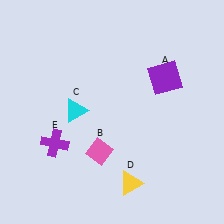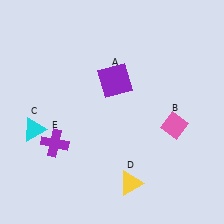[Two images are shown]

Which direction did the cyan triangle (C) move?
The cyan triangle (C) moved left.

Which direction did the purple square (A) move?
The purple square (A) moved left.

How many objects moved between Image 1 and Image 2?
3 objects moved between the two images.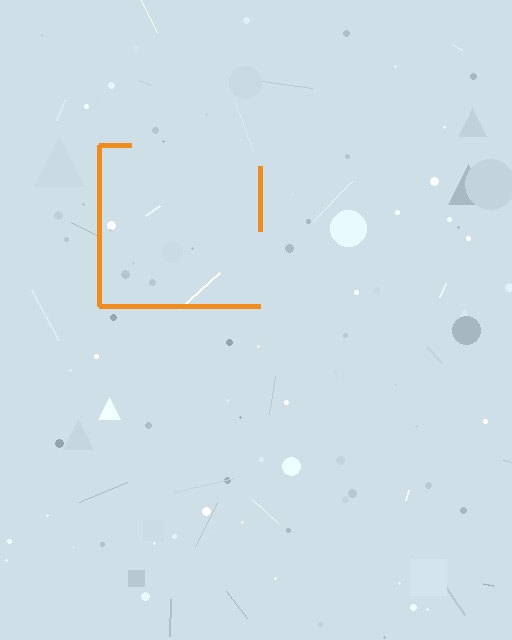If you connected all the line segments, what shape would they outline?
They would outline a square.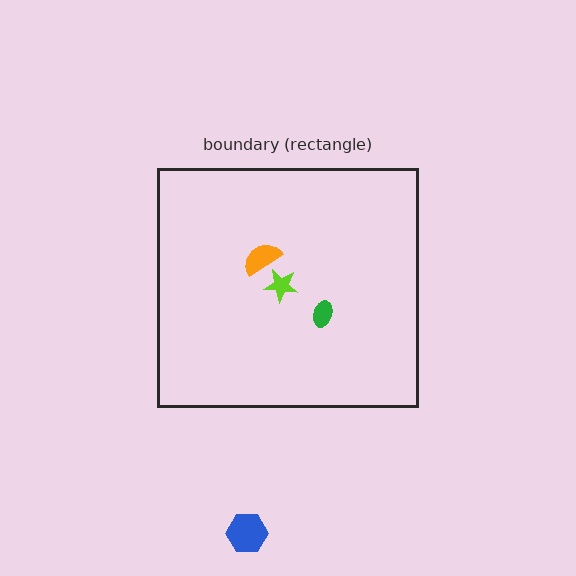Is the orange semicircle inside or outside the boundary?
Inside.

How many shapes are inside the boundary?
3 inside, 1 outside.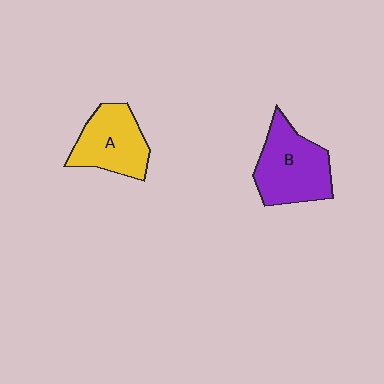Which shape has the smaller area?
Shape A (yellow).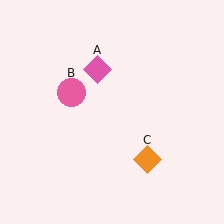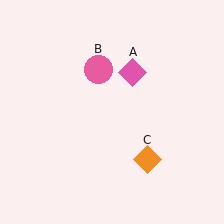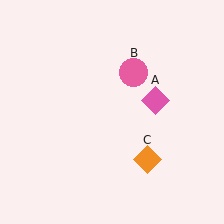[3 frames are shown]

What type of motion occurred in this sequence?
The pink diamond (object A), pink circle (object B) rotated clockwise around the center of the scene.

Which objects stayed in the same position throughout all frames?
Orange diamond (object C) remained stationary.